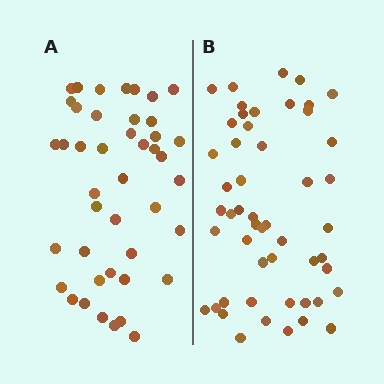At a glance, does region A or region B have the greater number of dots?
Region B (the right region) has more dots.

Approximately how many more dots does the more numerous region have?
Region B has roughly 8 or so more dots than region A.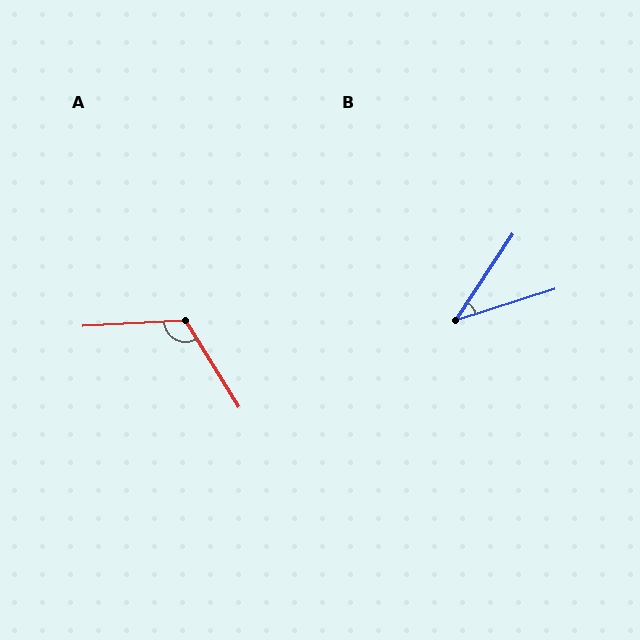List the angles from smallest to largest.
B (39°), A (119°).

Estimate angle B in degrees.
Approximately 39 degrees.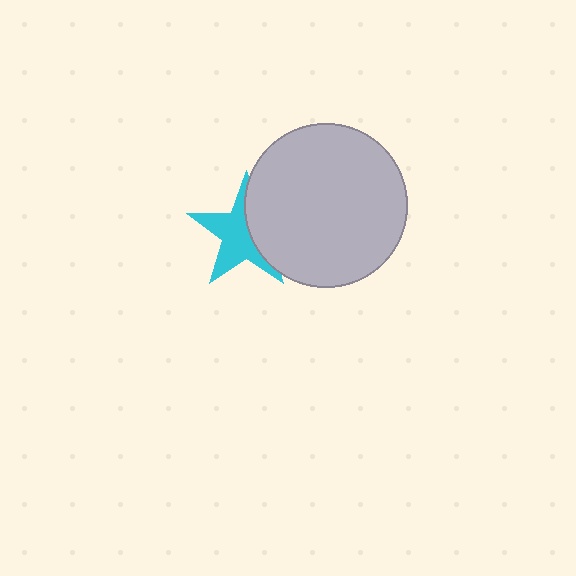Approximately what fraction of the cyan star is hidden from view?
Roughly 41% of the cyan star is hidden behind the light gray circle.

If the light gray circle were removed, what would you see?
You would see the complete cyan star.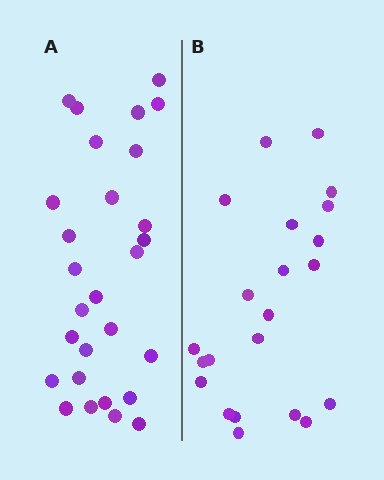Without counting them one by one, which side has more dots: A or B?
Region A (the left region) has more dots.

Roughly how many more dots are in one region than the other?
Region A has about 6 more dots than region B.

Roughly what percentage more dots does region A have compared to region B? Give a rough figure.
About 25% more.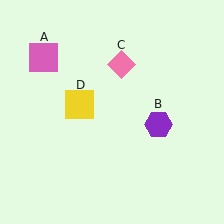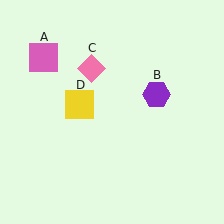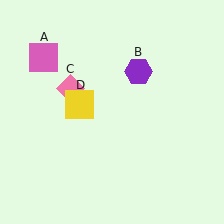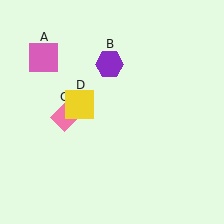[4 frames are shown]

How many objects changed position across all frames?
2 objects changed position: purple hexagon (object B), pink diamond (object C).